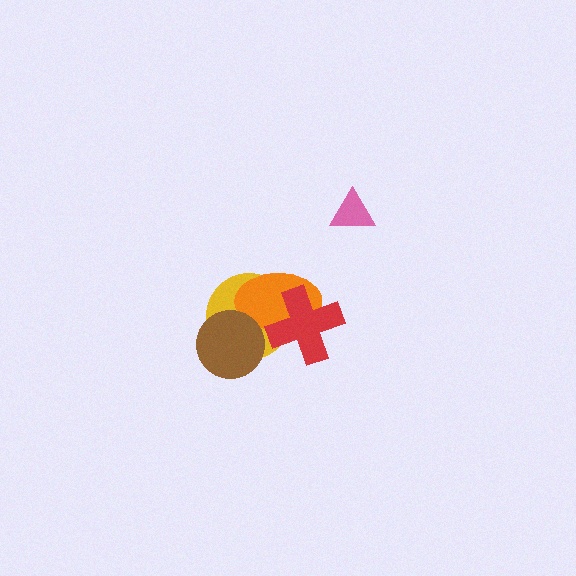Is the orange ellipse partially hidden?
Yes, it is partially covered by another shape.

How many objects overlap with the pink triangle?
0 objects overlap with the pink triangle.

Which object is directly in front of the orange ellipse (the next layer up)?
The brown circle is directly in front of the orange ellipse.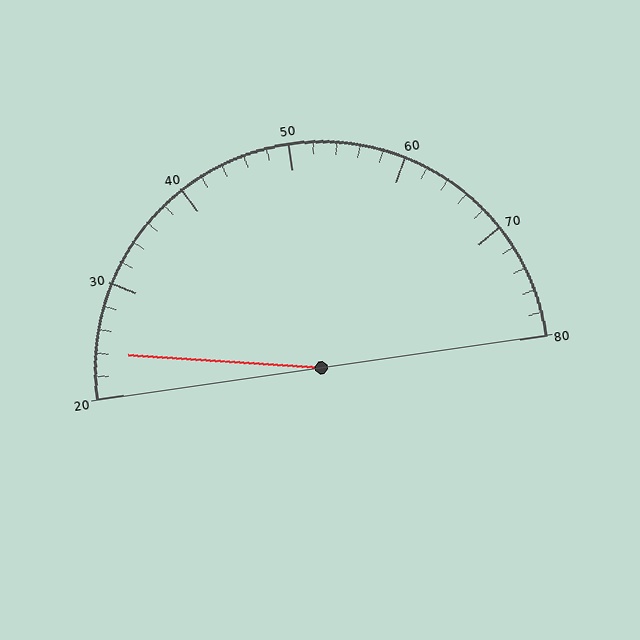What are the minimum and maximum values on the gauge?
The gauge ranges from 20 to 80.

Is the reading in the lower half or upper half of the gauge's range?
The reading is in the lower half of the range (20 to 80).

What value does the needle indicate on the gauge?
The needle indicates approximately 24.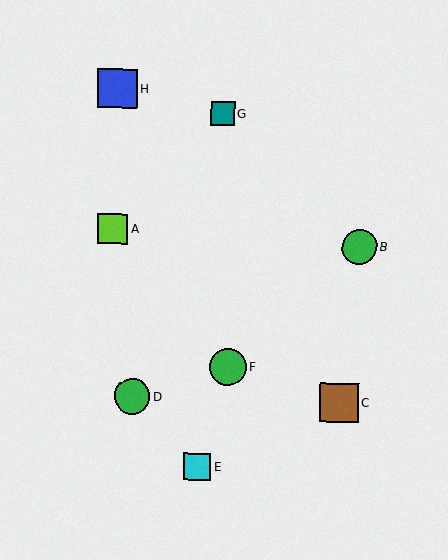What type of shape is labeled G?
Shape G is a teal square.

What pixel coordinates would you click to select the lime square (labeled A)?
Click at (112, 229) to select the lime square A.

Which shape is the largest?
The blue square (labeled H) is the largest.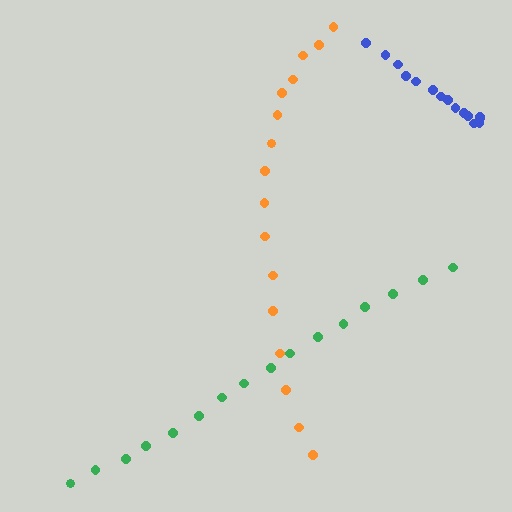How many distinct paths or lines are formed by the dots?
There are 3 distinct paths.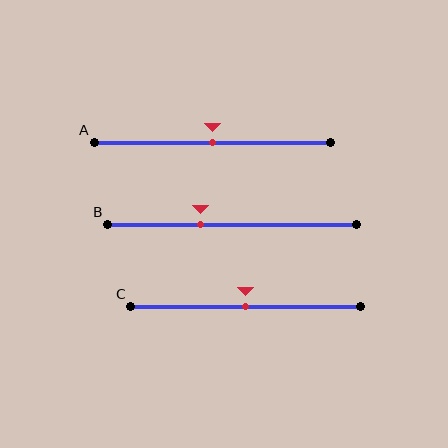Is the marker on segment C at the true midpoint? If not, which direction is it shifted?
Yes, the marker on segment C is at the true midpoint.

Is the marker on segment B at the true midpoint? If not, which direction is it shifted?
No, the marker on segment B is shifted to the left by about 13% of the segment length.